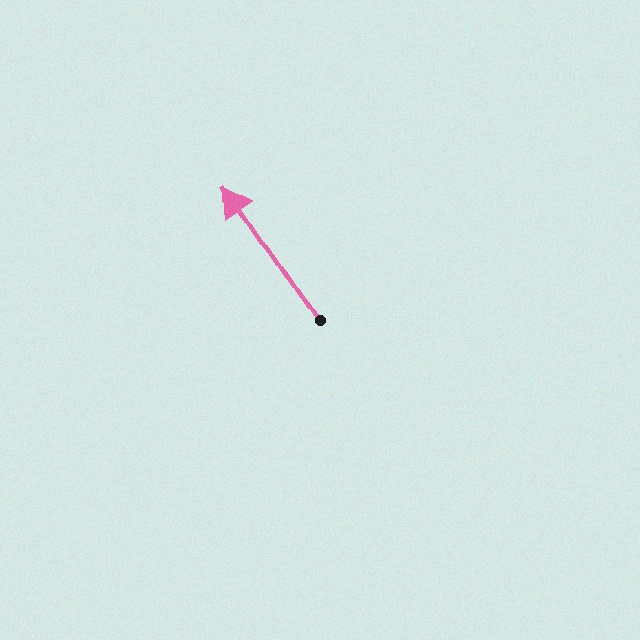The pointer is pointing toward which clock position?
Roughly 11 o'clock.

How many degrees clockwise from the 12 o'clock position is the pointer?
Approximately 326 degrees.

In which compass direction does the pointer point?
Northwest.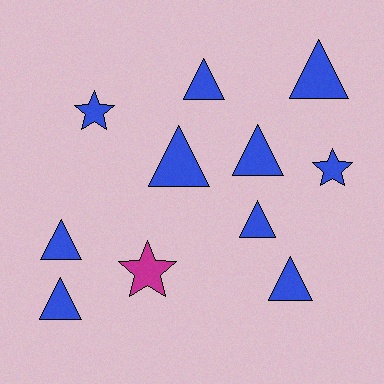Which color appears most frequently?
Blue, with 10 objects.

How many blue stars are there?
There are 2 blue stars.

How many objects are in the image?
There are 11 objects.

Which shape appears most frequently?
Triangle, with 8 objects.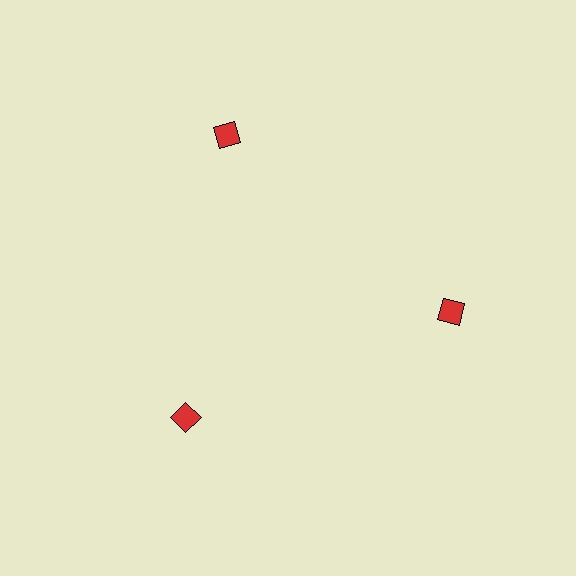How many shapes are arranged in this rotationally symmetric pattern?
There are 3 shapes, arranged in 3 groups of 1.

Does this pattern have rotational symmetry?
Yes, this pattern has 3-fold rotational symmetry. It looks the same after rotating 120 degrees around the center.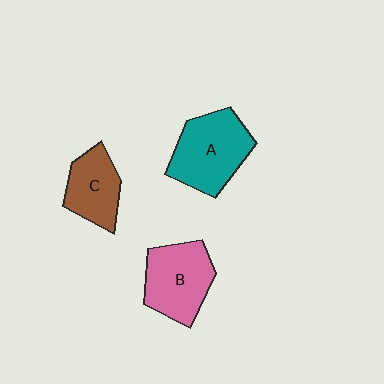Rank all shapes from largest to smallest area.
From largest to smallest: A (teal), B (pink), C (brown).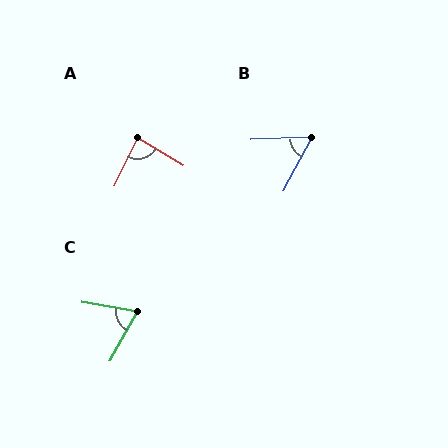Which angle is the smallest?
B, at approximately 59 degrees.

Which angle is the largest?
A, at approximately 85 degrees.